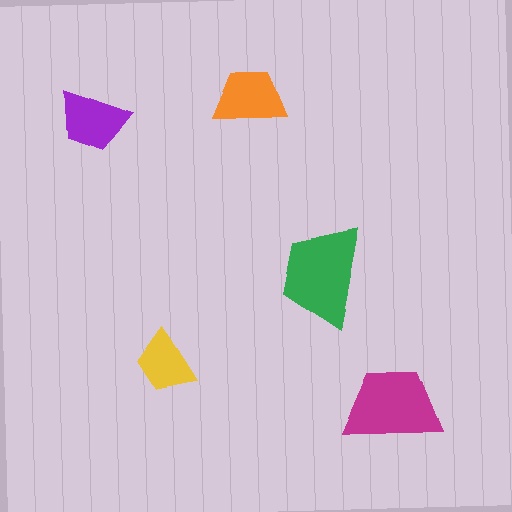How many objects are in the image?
There are 5 objects in the image.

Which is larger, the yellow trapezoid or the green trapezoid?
The green one.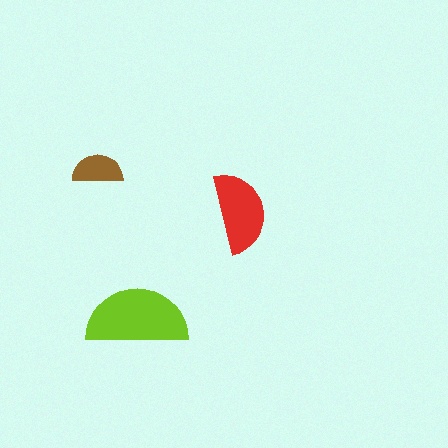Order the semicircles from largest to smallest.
the lime one, the red one, the brown one.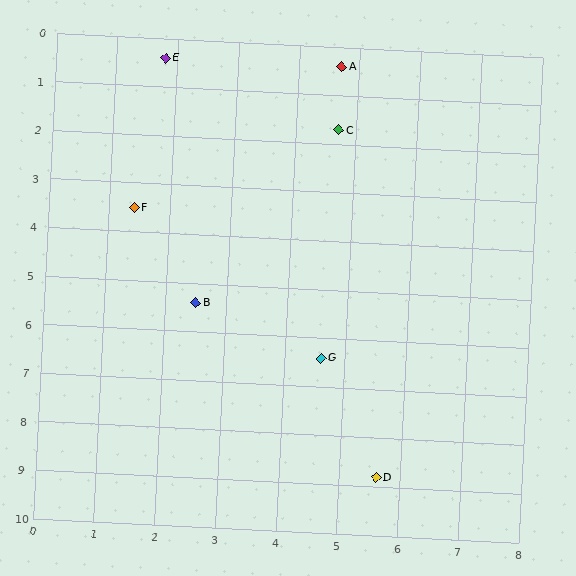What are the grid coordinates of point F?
Point F is at approximately (1.4, 3.5).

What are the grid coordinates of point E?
Point E is at approximately (1.8, 0.4).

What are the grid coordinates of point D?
Point D is at approximately (5.6, 8.8).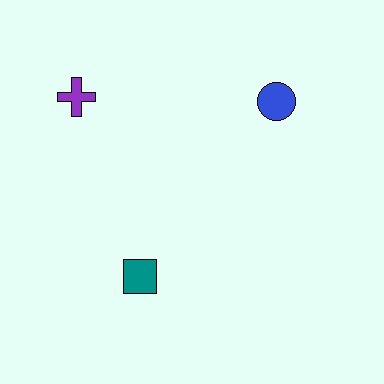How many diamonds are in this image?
There are no diamonds.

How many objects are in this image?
There are 3 objects.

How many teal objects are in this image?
There is 1 teal object.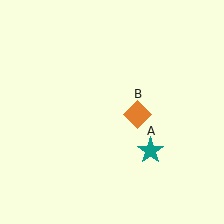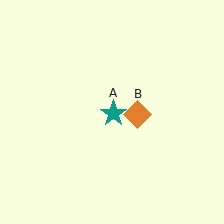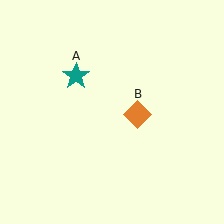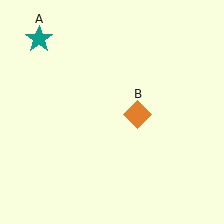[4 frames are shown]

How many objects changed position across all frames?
1 object changed position: teal star (object A).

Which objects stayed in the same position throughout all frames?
Orange diamond (object B) remained stationary.